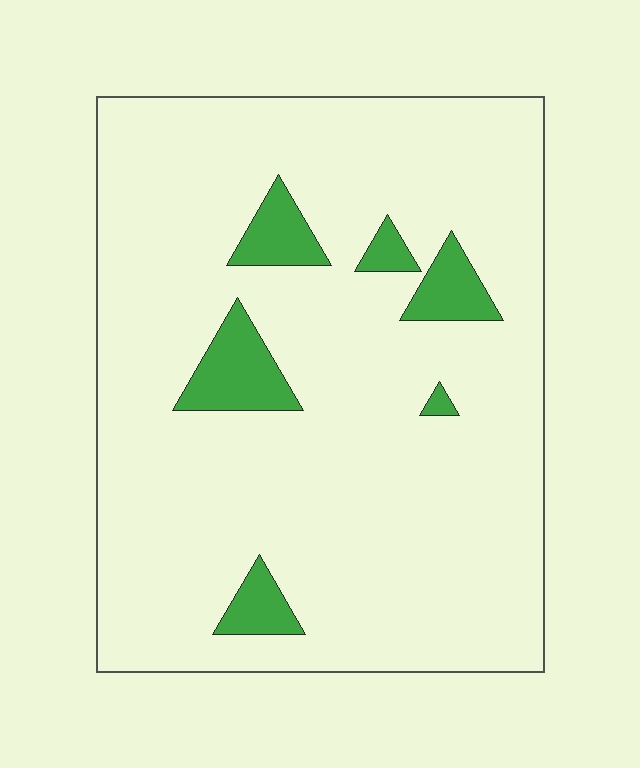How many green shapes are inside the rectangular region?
6.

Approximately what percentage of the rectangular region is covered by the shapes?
Approximately 10%.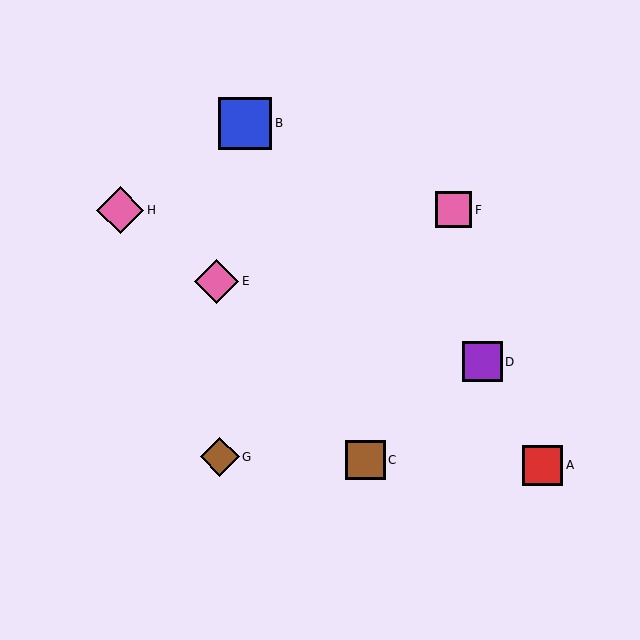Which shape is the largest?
The blue square (labeled B) is the largest.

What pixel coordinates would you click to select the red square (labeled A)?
Click at (543, 465) to select the red square A.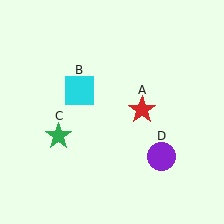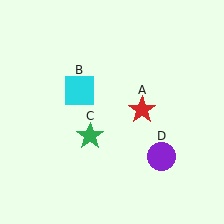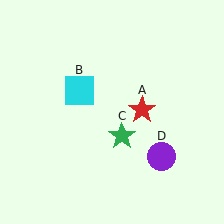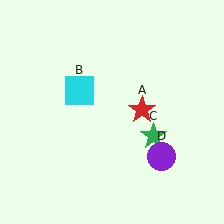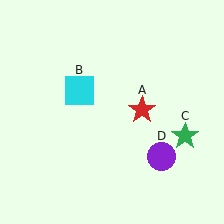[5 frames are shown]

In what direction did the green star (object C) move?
The green star (object C) moved right.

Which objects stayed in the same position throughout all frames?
Red star (object A) and cyan square (object B) and purple circle (object D) remained stationary.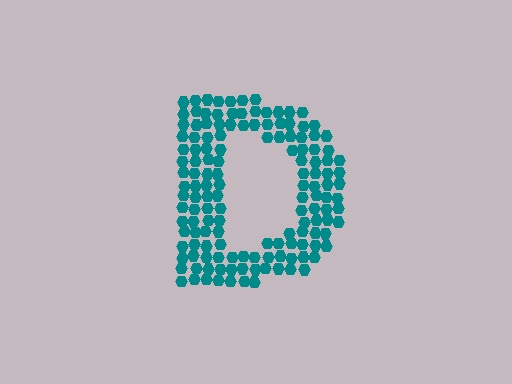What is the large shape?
The large shape is the letter D.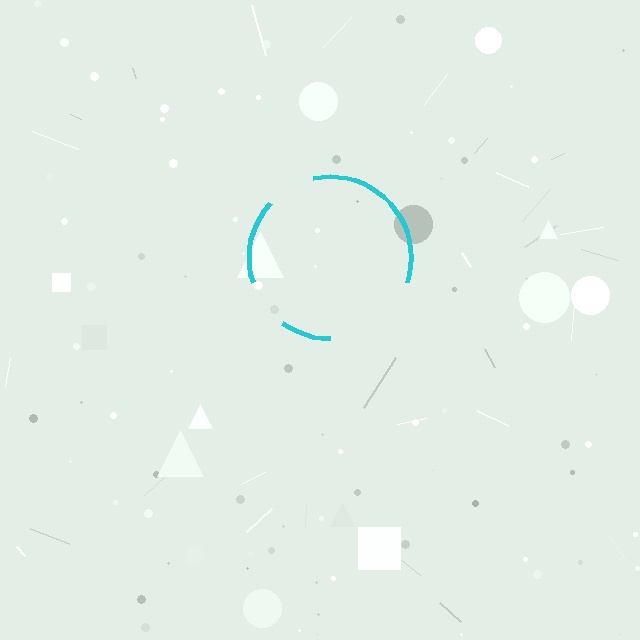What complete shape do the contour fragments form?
The contour fragments form a circle.